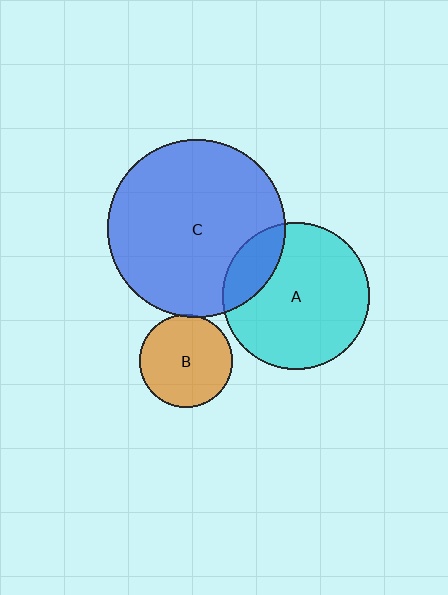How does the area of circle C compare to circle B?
Approximately 3.6 times.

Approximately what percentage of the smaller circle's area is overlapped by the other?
Approximately 20%.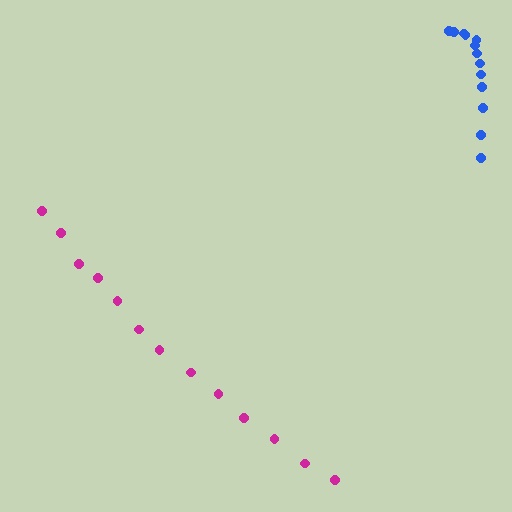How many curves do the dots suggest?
There are 2 distinct paths.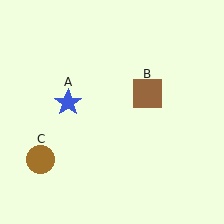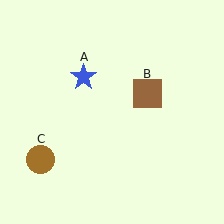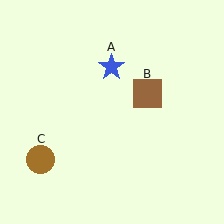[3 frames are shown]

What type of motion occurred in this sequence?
The blue star (object A) rotated clockwise around the center of the scene.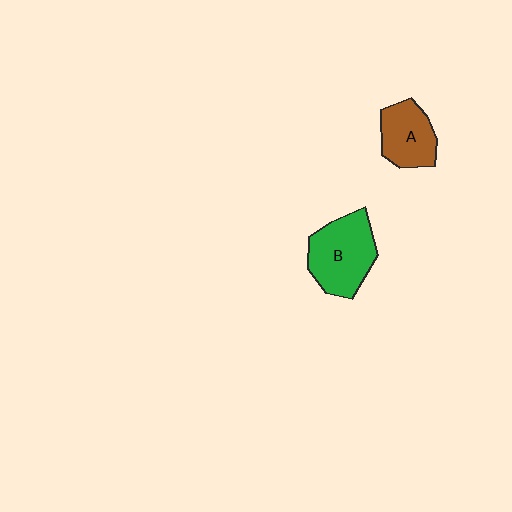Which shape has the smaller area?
Shape A (brown).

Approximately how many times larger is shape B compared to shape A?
Approximately 1.4 times.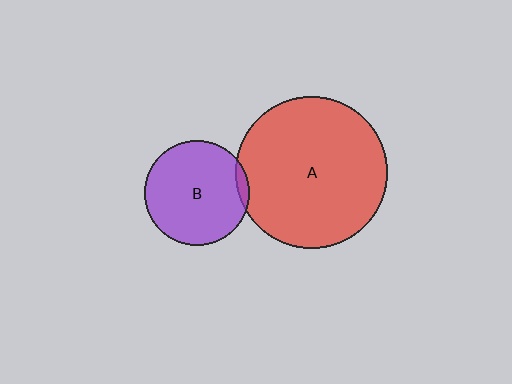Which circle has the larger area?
Circle A (red).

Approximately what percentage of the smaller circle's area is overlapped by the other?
Approximately 5%.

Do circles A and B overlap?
Yes.